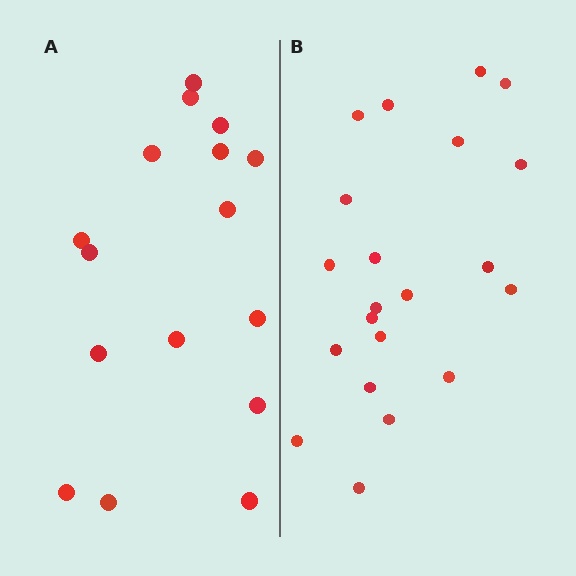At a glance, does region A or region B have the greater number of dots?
Region B (the right region) has more dots.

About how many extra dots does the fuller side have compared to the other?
Region B has about 5 more dots than region A.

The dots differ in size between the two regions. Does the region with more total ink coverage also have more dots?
No. Region A has more total ink coverage because its dots are larger, but region B actually contains more individual dots. Total area can be misleading — the number of items is what matters here.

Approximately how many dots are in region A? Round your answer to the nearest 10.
About 20 dots. (The exact count is 16, which rounds to 20.)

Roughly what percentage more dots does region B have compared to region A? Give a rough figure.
About 30% more.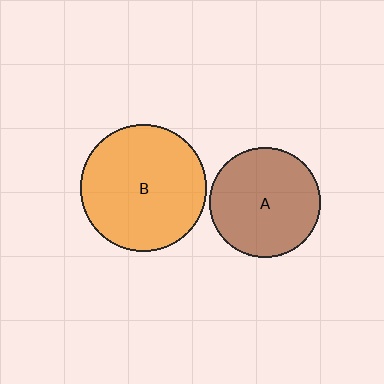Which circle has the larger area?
Circle B (orange).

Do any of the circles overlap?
No, none of the circles overlap.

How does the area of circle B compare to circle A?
Approximately 1.3 times.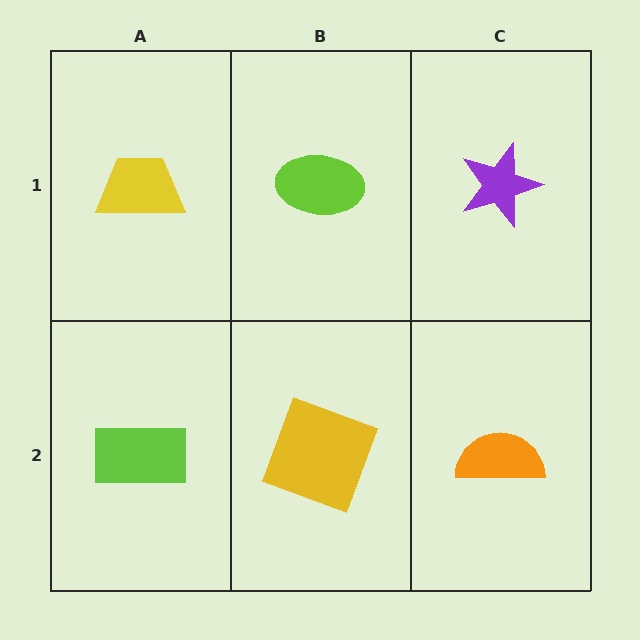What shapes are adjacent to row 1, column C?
An orange semicircle (row 2, column C), a lime ellipse (row 1, column B).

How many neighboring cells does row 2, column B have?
3.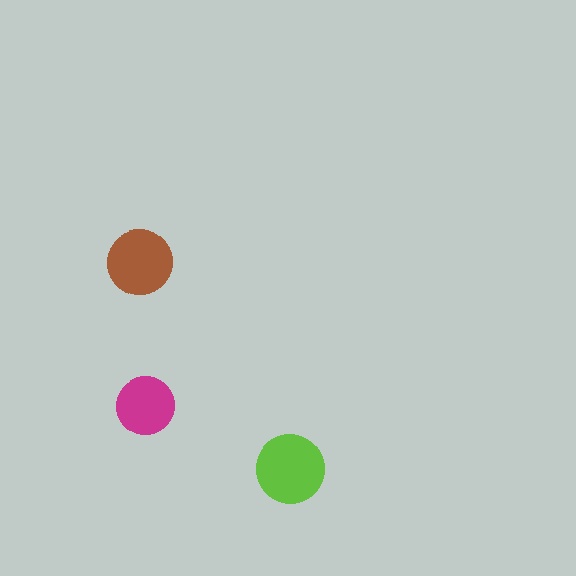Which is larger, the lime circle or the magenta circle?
The lime one.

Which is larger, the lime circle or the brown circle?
The lime one.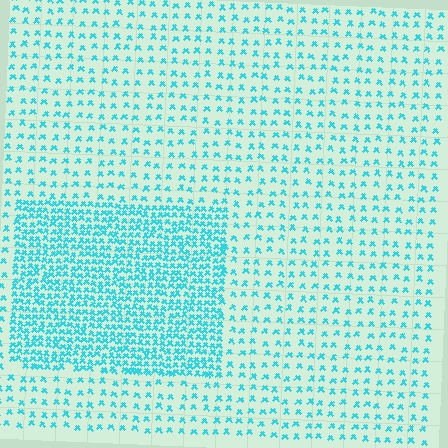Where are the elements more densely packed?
The elements are more densely packed inside the rectangle boundary.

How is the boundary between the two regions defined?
The boundary is defined by a change in element density (approximately 2.6x ratio). All elements are the same color, size, and shape.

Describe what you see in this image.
The image contains small cyan elements arranged at two different densities. A rectangle-shaped region is visible where the elements are more densely packed than the surrounding area.